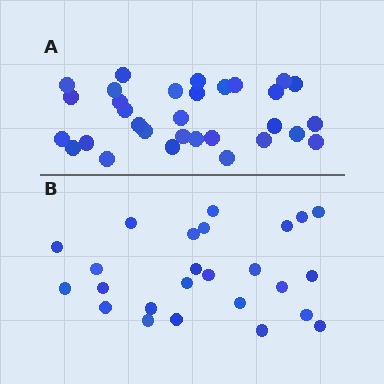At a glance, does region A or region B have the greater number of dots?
Region A (the top region) has more dots.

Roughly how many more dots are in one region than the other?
Region A has about 6 more dots than region B.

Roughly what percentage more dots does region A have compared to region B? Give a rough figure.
About 25% more.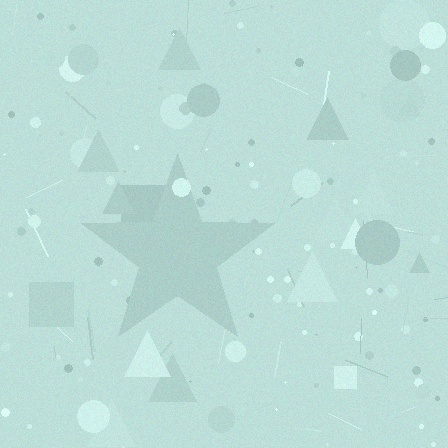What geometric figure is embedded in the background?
A star is embedded in the background.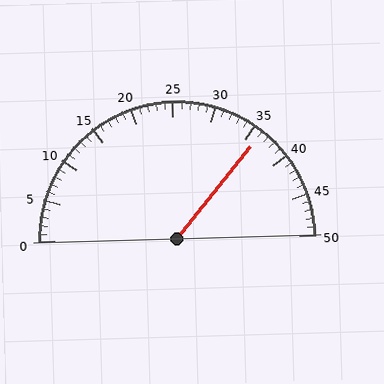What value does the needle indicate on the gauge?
The needle indicates approximately 36.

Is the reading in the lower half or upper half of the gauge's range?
The reading is in the upper half of the range (0 to 50).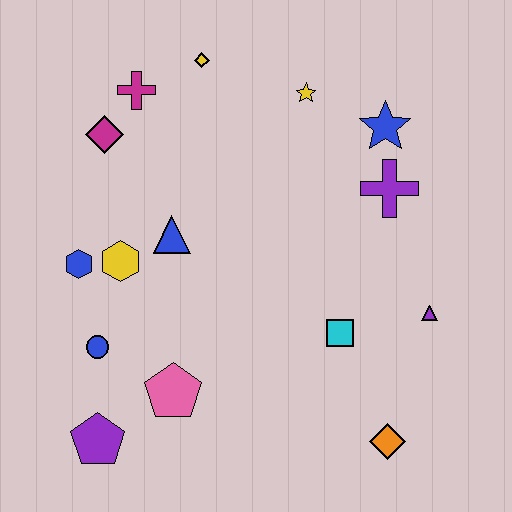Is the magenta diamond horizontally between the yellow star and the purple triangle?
No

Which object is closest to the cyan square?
The purple triangle is closest to the cyan square.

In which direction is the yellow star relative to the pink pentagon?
The yellow star is above the pink pentagon.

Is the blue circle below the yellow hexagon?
Yes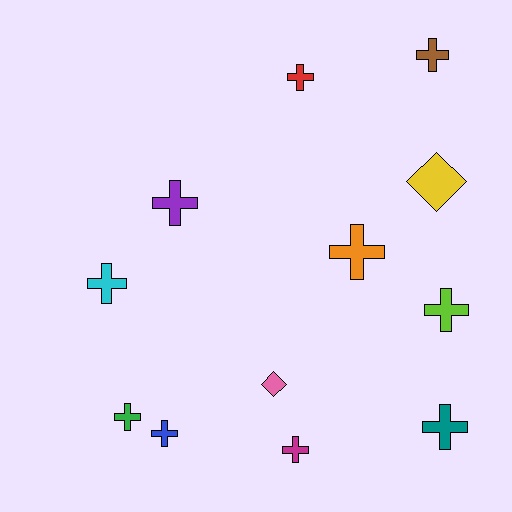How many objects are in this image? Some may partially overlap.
There are 12 objects.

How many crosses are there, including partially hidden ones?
There are 10 crosses.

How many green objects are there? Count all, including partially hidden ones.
There is 1 green object.